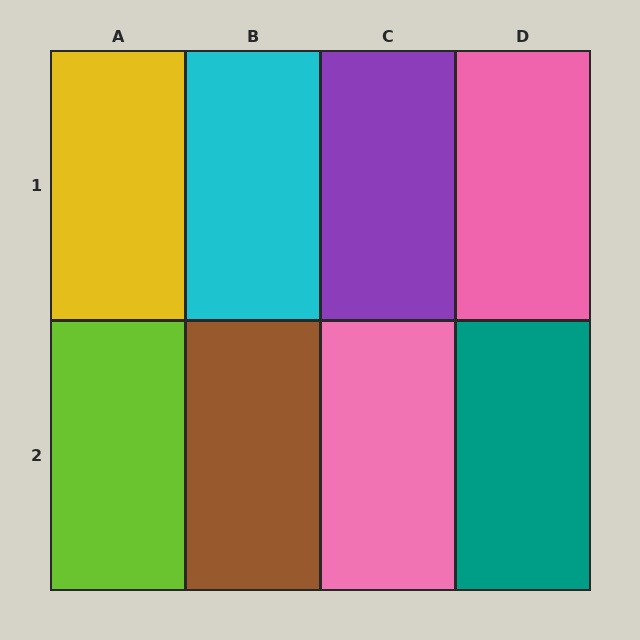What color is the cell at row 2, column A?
Lime.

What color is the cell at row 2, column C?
Pink.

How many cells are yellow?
1 cell is yellow.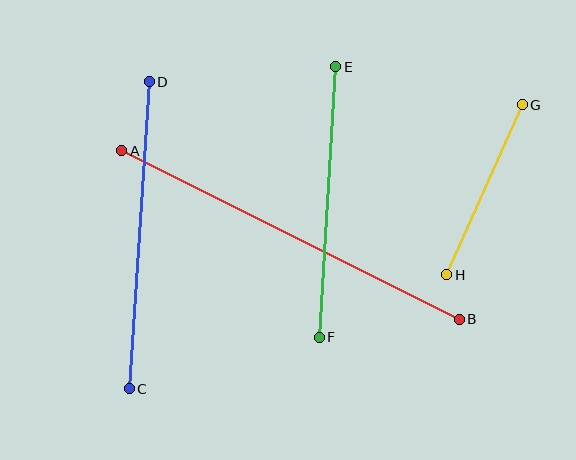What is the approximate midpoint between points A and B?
The midpoint is at approximately (291, 235) pixels.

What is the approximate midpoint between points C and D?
The midpoint is at approximately (139, 235) pixels.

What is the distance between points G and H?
The distance is approximately 186 pixels.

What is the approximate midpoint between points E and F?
The midpoint is at approximately (328, 202) pixels.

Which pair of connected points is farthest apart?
Points A and B are farthest apart.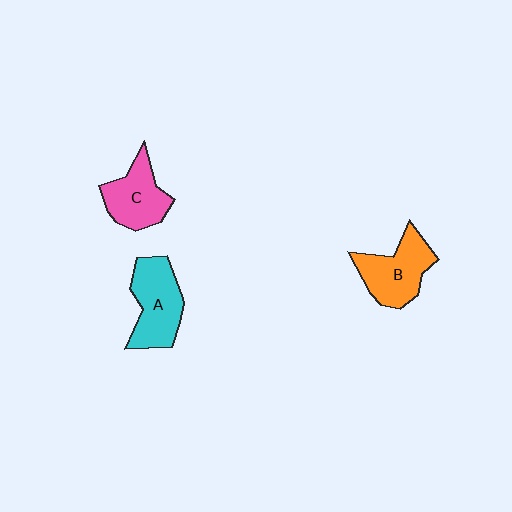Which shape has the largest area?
Shape A (cyan).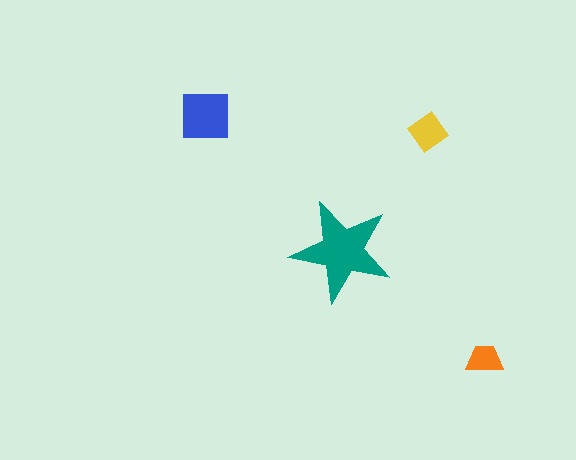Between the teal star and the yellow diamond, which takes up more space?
The teal star.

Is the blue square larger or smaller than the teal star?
Smaller.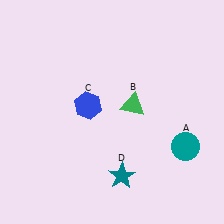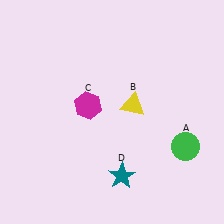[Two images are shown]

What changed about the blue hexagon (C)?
In Image 1, C is blue. In Image 2, it changed to magenta.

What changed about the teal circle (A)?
In Image 1, A is teal. In Image 2, it changed to green.